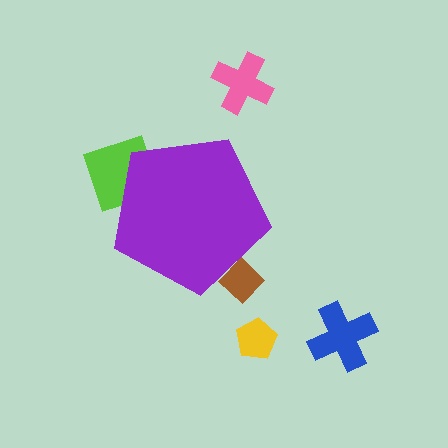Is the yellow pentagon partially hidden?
No, the yellow pentagon is fully visible.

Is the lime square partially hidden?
Yes, the lime square is partially hidden behind the purple pentagon.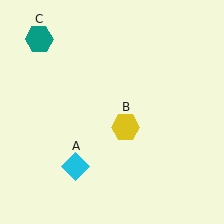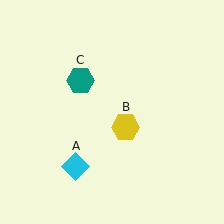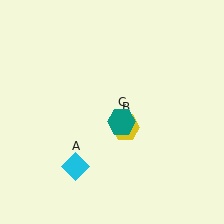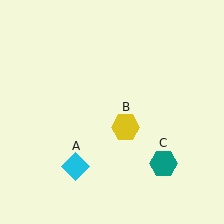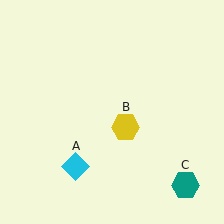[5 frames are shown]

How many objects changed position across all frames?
1 object changed position: teal hexagon (object C).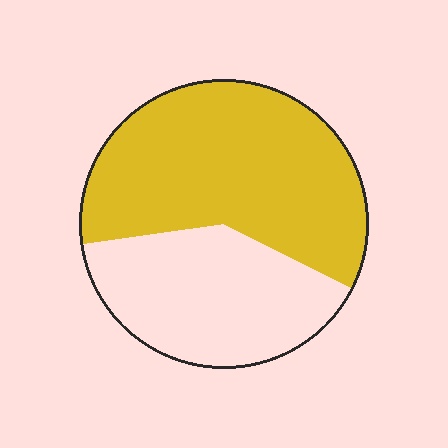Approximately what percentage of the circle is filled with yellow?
Approximately 60%.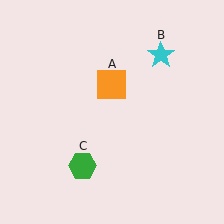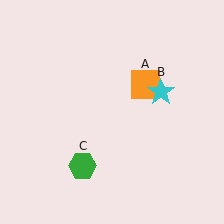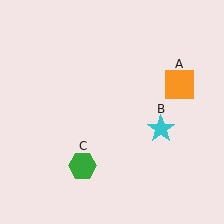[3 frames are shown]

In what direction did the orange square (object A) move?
The orange square (object A) moved right.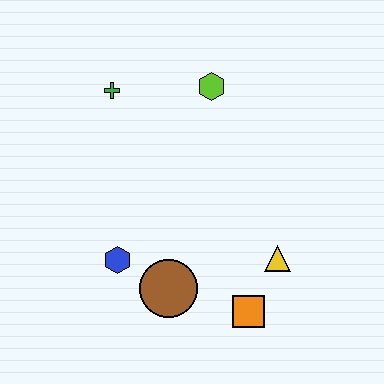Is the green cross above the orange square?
Yes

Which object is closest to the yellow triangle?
The orange square is closest to the yellow triangle.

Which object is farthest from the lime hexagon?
The orange square is farthest from the lime hexagon.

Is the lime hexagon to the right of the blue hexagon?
Yes